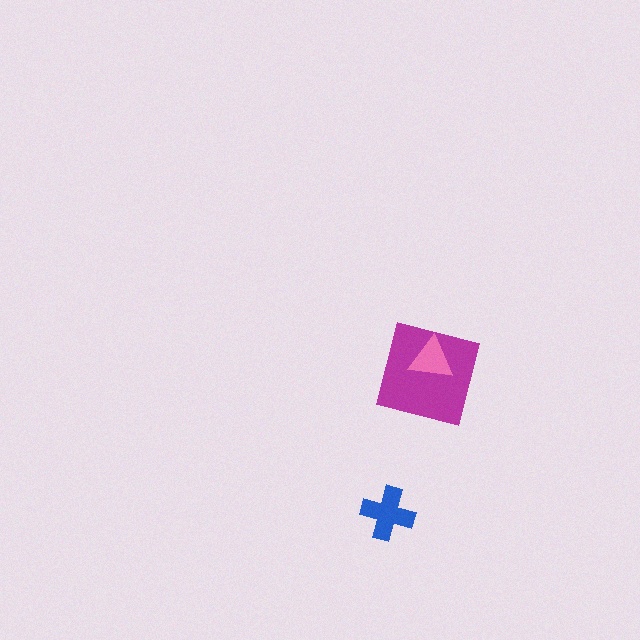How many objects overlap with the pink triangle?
1 object overlaps with the pink triangle.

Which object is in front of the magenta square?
The pink triangle is in front of the magenta square.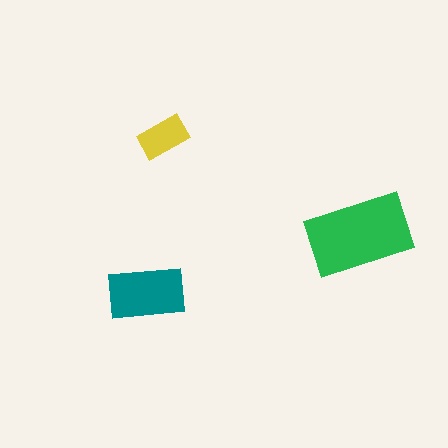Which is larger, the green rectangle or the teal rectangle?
The green one.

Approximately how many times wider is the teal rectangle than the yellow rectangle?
About 1.5 times wider.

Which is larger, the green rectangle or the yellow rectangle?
The green one.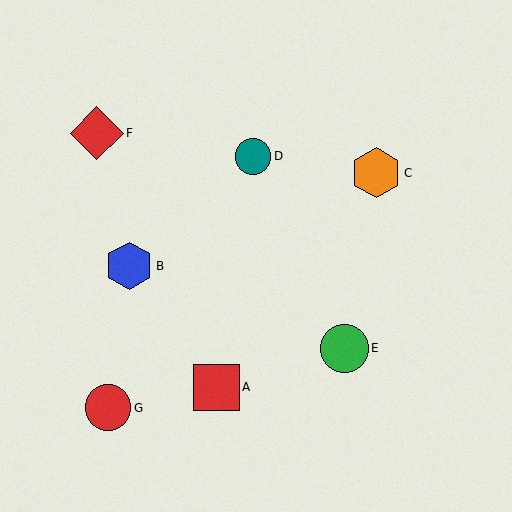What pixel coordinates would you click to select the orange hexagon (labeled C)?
Click at (376, 173) to select the orange hexagon C.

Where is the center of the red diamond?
The center of the red diamond is at (97, 133).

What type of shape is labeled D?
Shape D is a teal circle.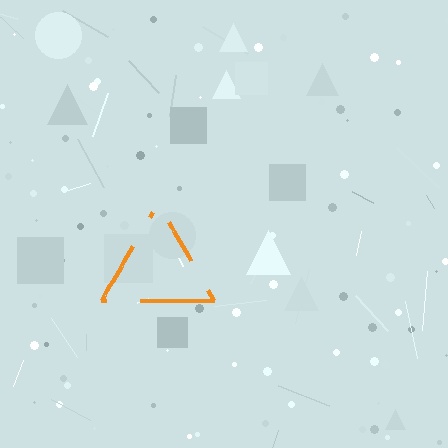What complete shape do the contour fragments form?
The contour fragments form a triangle.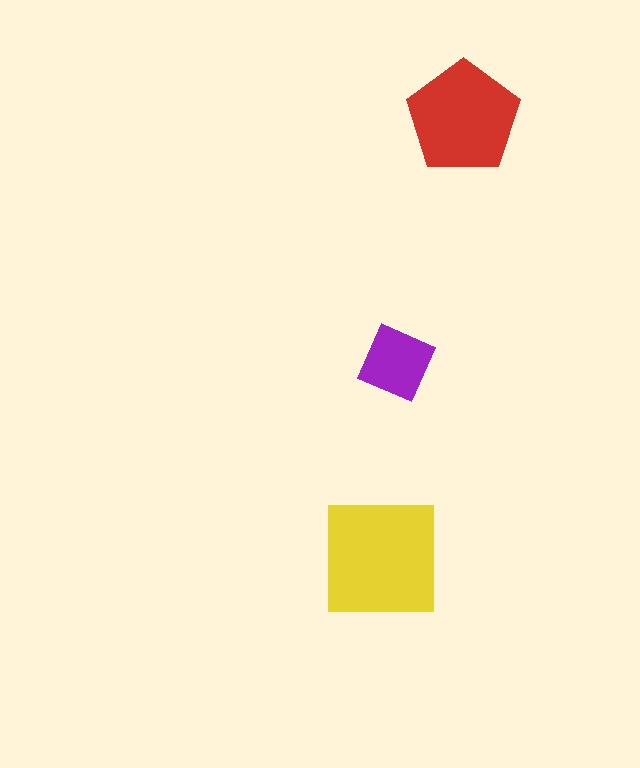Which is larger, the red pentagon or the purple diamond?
The red pentagon.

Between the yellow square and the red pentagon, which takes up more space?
The yellow square.